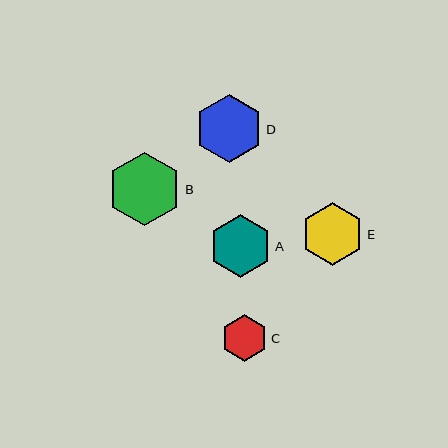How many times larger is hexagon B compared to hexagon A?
Hexagon B is approximately 1.2 times the size of hexagon A.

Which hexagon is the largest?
Hexagon B is the largest with a size of approximately 74 pixels.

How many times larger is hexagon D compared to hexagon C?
Hexagon D is approximately 1.4 times the size of hexagon C.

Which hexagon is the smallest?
Hexagon C is the smallest with a size of approximately 47 pixels.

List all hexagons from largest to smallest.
From largest to smallest: B, D, A, E, C.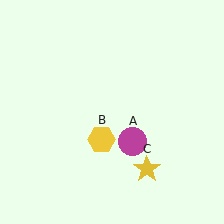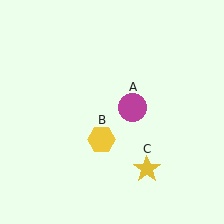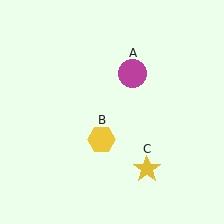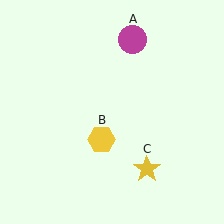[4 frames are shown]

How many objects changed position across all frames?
1 object changed position: magenta circle (object A).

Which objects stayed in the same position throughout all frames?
Yellow hexagon (object B) and yellow star (object C) remained stationary.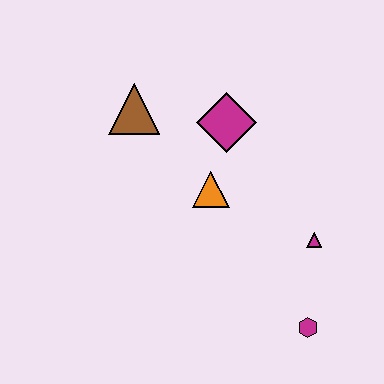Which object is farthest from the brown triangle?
The magenta hexagon is farthest from the brown triangle.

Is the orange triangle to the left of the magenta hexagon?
Yes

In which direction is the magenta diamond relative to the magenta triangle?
The magenta diamond is above the magenta triangle.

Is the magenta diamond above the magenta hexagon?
Yes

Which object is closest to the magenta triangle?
The magenta hexagon is closest to the magenta triangle.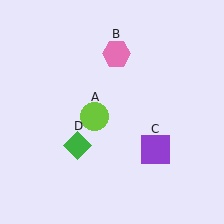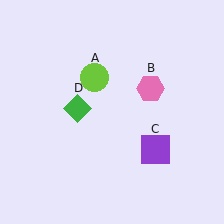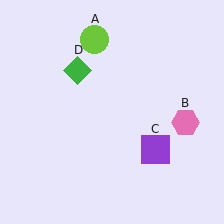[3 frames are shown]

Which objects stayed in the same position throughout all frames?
Purple square (object C) remained stationary.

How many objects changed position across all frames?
3 objects changed position: lime circle (object A), pink hexagon (object B), green diamond (object D).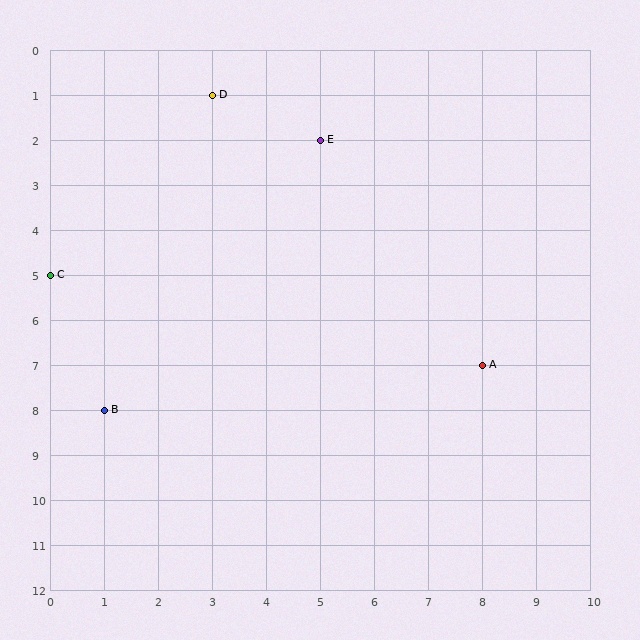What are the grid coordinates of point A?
Point A is at grid coordinates (8, 7).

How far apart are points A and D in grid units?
Points A and D are 5 columns and 6 rows apart (about 7.8 grid units diagonally).